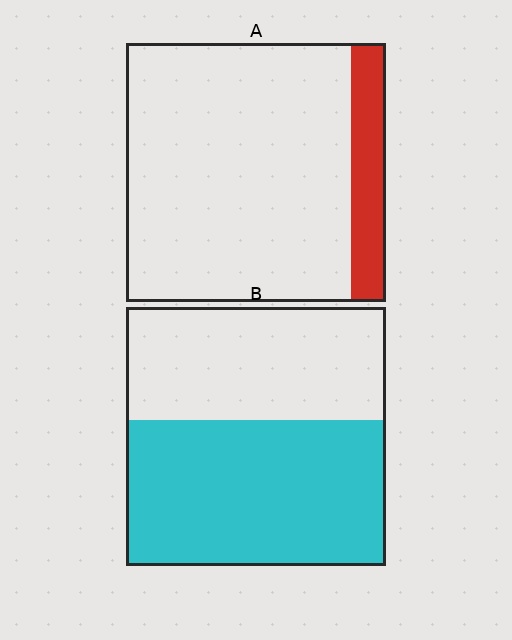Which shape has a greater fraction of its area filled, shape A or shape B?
Shape B.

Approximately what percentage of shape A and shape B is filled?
A is approximately 15% and B is approximately 55%.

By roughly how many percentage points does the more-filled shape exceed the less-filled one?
By roughly 45 percentage points (B over A).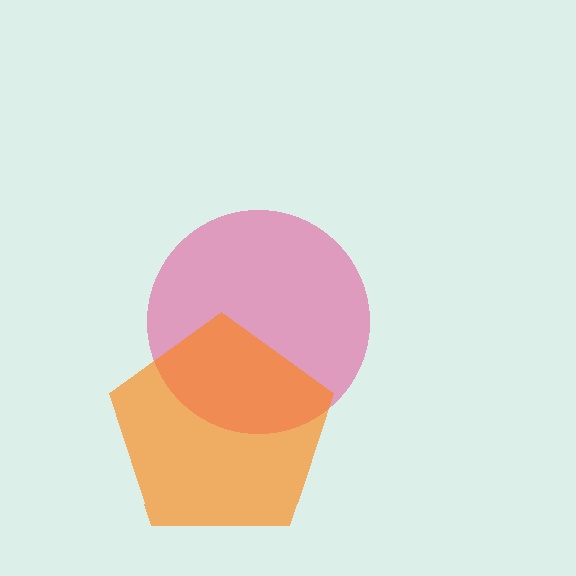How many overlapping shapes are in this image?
There are 2 overlapping shapes in the image.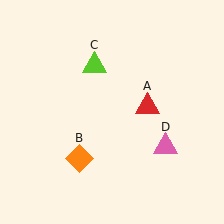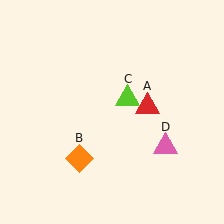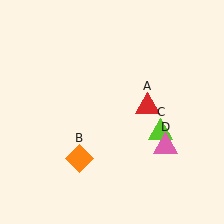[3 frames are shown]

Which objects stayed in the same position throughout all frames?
Red triangle (object A) and orange diamond (object B) and pink triangle (object D) remained stationary.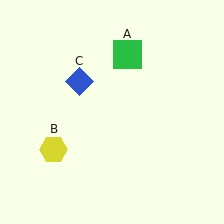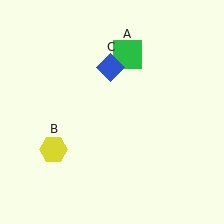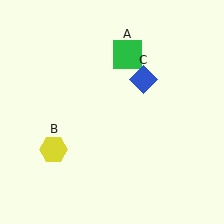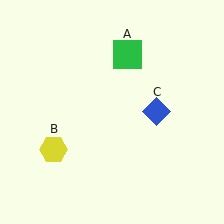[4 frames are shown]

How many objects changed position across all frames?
1 object changed position: blue diamond (object C).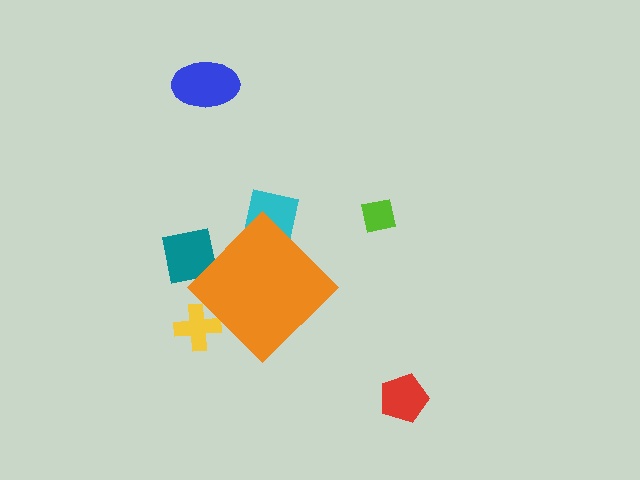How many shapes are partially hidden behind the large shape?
3 shapes are partially hidden.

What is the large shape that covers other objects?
An orange diamond.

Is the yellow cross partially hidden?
Yes, the yellow cross is partially hidden behind the orange diamond.